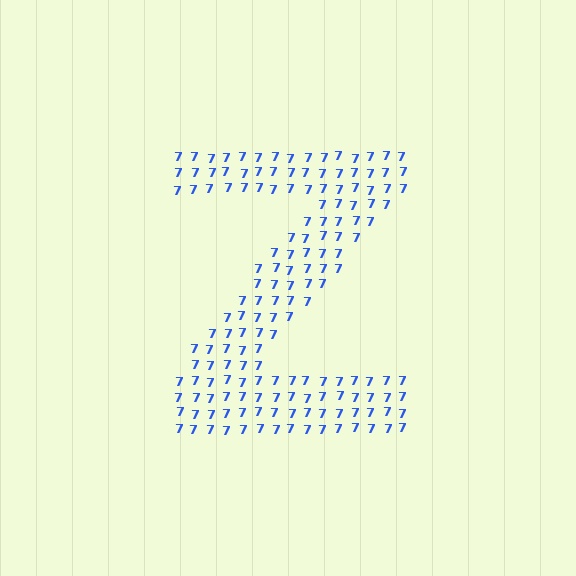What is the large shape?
The large shape is the letter Z.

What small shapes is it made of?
It is made of small digit 7's.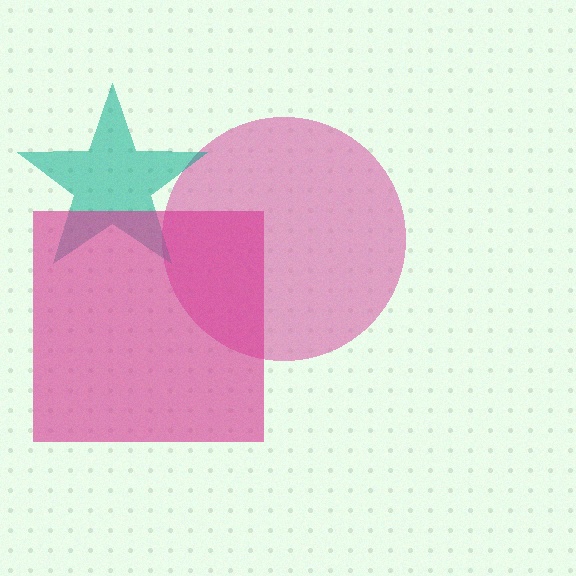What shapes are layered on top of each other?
The layered shapes are: a pink circle, a teal star, a magenta square.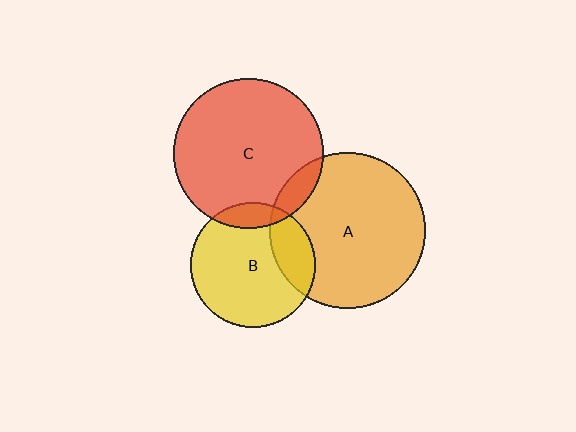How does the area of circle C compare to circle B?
Approximately 1.4 times.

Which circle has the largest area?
Circle A (orange).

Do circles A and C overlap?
Yes.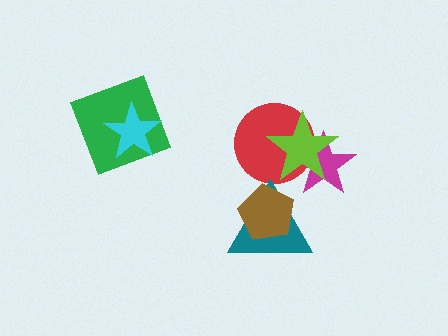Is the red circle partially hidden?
Yes, it is partially covered by another shape.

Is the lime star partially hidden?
No, no other shape covers it.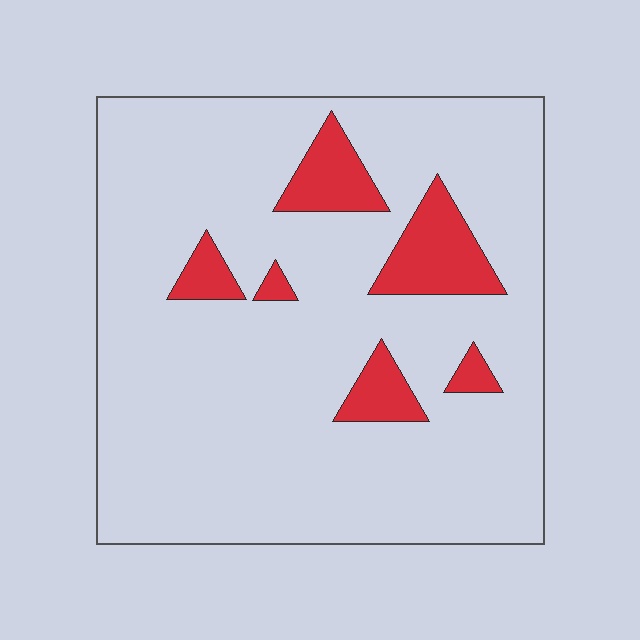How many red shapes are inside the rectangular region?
6.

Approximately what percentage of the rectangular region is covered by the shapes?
Approximately 10%.